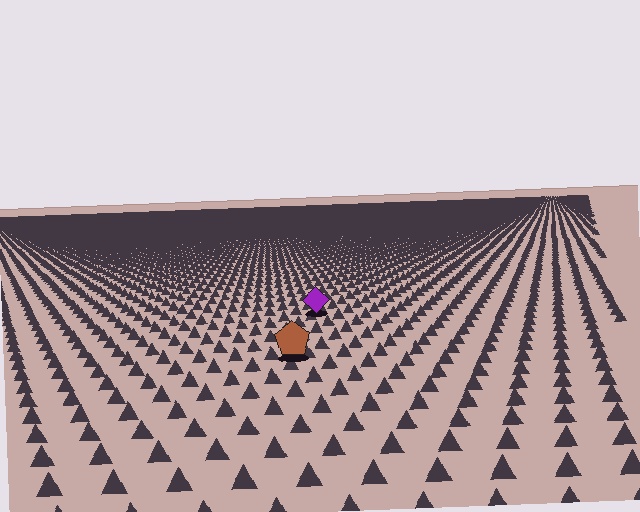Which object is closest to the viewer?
The brown pentagon is closest. The texture marks near it are larger and more spread out.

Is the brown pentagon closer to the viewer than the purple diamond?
Yes. The brown pentagon is closer — you can tell from the texture gradient: the ground texture is coarser near it.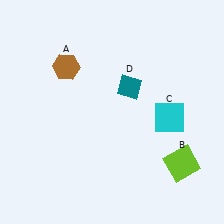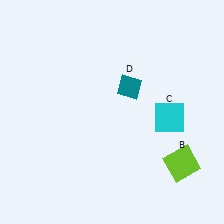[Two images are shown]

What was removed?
The brown hexagon (A) was removed in Image 2.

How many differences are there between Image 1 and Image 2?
There is 1 difference between the two images.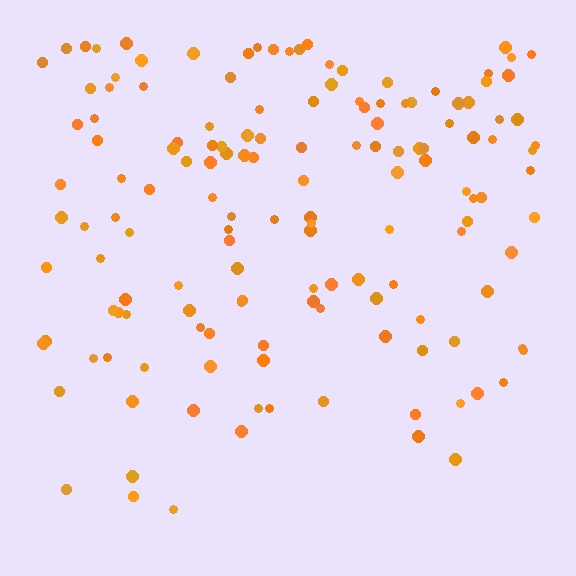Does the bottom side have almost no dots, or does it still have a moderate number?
Still a moderate number, just noticeably fewer than the top.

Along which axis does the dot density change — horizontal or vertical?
Vertical.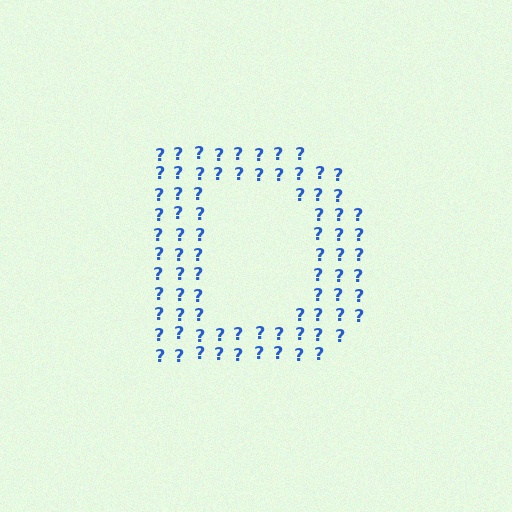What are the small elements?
The small elements are question marks.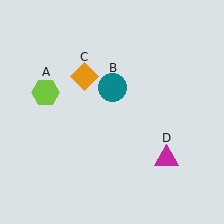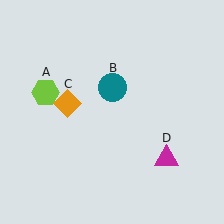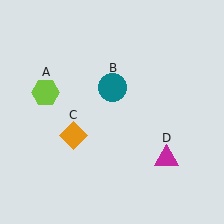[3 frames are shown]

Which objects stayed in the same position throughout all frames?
Lime hexagon (object A) and teal circle (object B) and magenta triangle (object D) remained stationary.